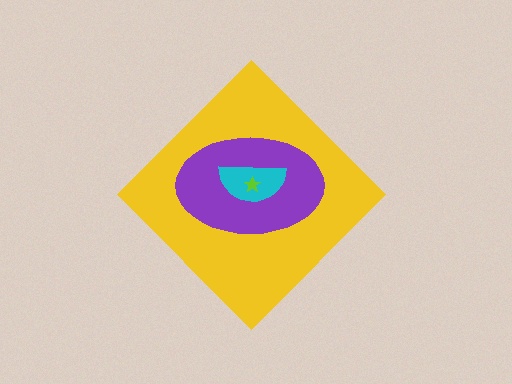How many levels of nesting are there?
4.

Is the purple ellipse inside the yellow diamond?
Yes.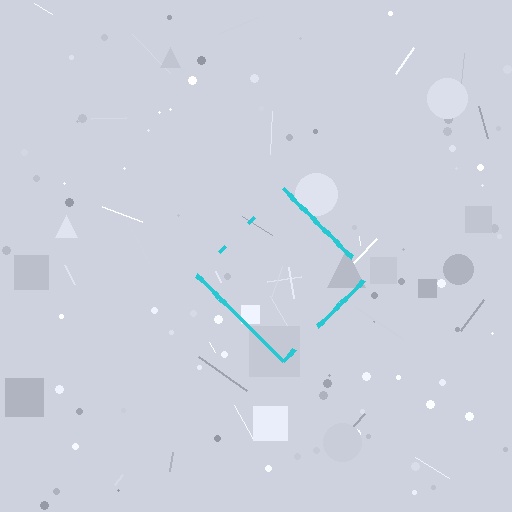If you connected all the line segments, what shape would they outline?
They would outline a diamond.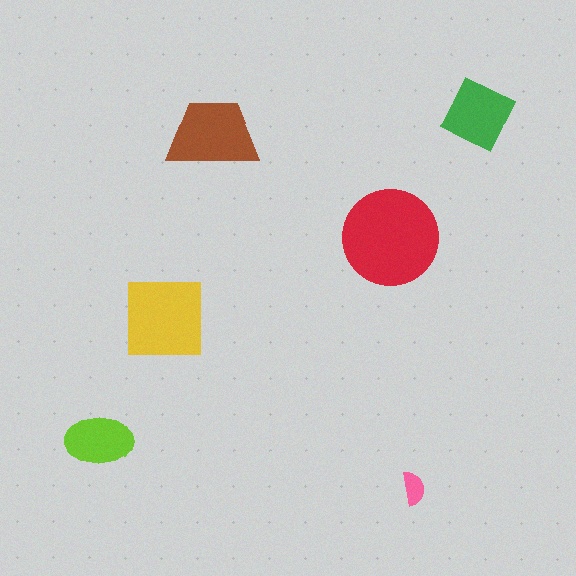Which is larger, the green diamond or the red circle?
The red circle.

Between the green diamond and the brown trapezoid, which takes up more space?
The brown trapezoid.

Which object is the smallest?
The pink semicircle.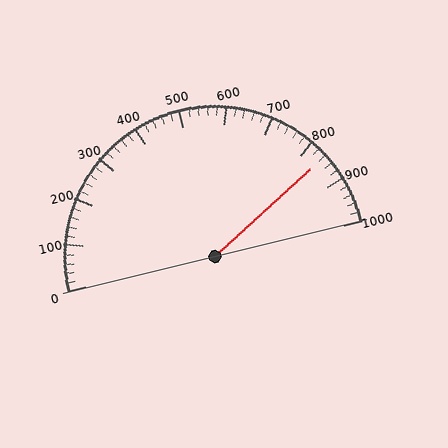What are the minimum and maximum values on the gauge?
The gauge ranges from 0 to 1000.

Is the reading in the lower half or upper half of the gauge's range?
The reading is in the upper half of the range (0 to 1000).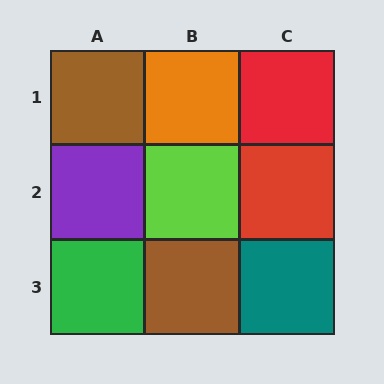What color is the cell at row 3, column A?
Green.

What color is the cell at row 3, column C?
Teal.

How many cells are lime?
1 cell is lime.